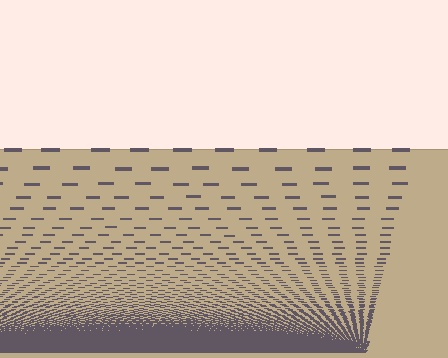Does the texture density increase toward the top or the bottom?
Density increases toward the bottom.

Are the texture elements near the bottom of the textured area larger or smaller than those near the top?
Smaller. The gradient is inverted — elements near the bottom are smaller and denser.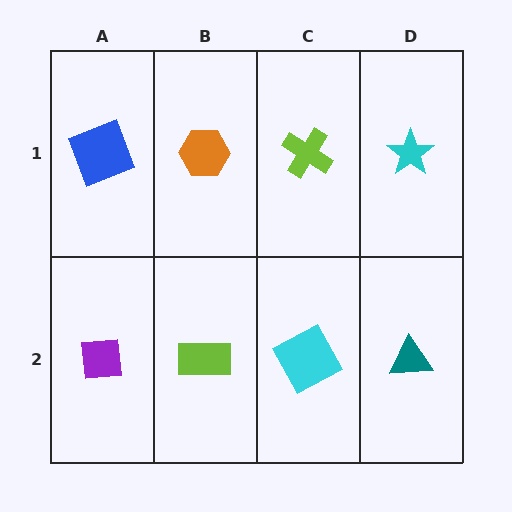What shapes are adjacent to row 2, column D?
A cyan star (row 1, column D), a cyan square (row 2, column C).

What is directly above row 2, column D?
A cyan star.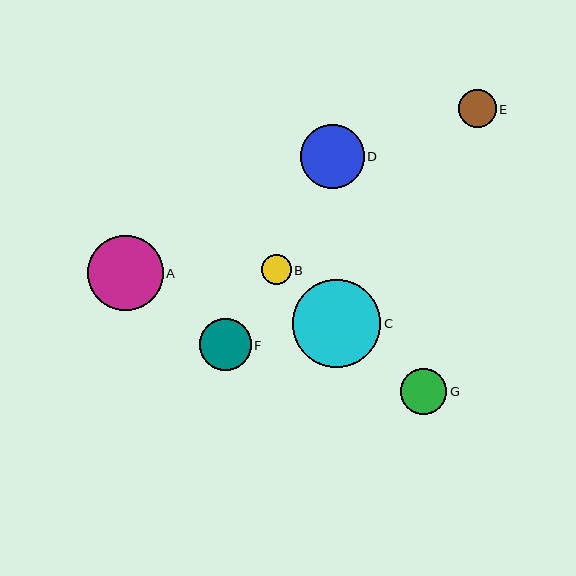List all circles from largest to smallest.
From largest to smallest: C, A, D, F, G, E, B.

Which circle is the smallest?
Circle B is the smallest with a size of approximately 30 pixels.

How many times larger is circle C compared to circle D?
Circle C is approximately 1.4 times the size of circle D.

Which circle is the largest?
Circle C is the largest with a size of approximately 88 pixels.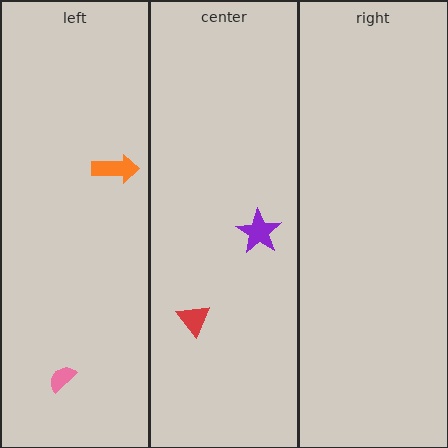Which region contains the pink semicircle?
The left region.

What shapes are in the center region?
The red triangle, the purple star.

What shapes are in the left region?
The pink semicircle, the orange arrow.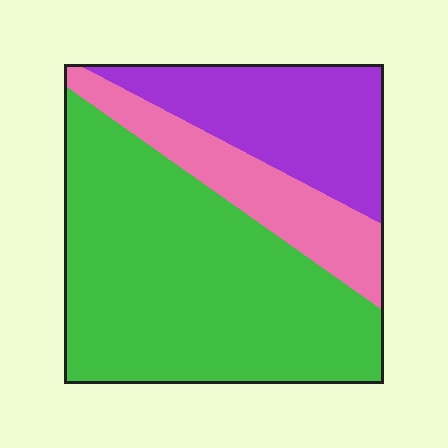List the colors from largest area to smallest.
From largest to smallest: green, purple, pink.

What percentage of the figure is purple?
Purple covers around 25% of the figure.